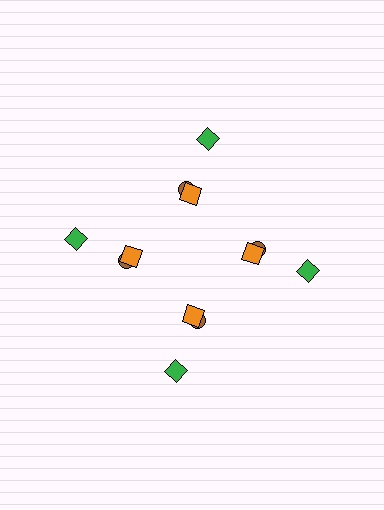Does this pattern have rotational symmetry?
Yes, this pattern has 4-fold rotational symmetry. It looks the same after rotating 90 degrees around the center.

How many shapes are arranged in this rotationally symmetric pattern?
There are 12 shapes, arranged in 4 groups of 3.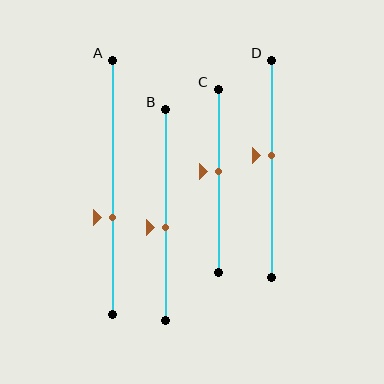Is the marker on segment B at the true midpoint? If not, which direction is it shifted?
No, the marker on segment B is shifted downward by about 6% of the segment length.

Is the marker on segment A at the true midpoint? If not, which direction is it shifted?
No, the marker on segment A is shifted downward by about 12% of the segment length.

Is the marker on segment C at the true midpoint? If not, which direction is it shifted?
No, the marker on segment C is shifted upward by about 5% of the segment length.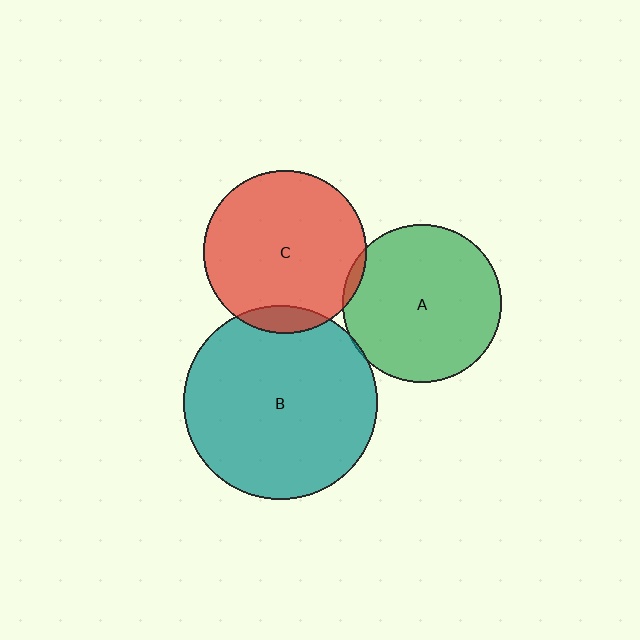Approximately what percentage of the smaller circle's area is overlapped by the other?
Approximately 5%.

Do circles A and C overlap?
Yes.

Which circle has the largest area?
Circle B (teal).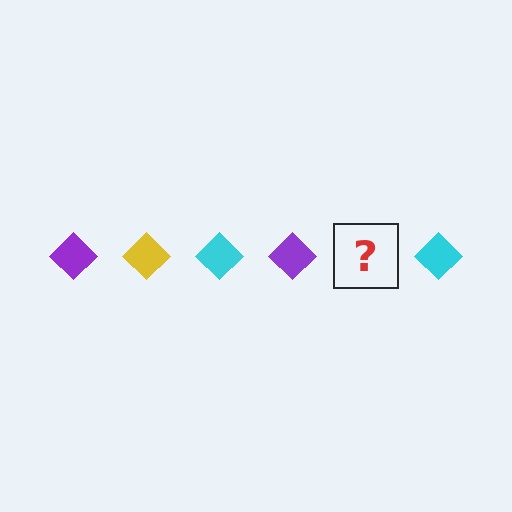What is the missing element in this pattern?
The missing element is a yellow diamond.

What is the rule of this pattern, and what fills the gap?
The rule is that the pattern cycles through purple, yellow, cyan diamonds. The gap should be filled with a yellow diamond.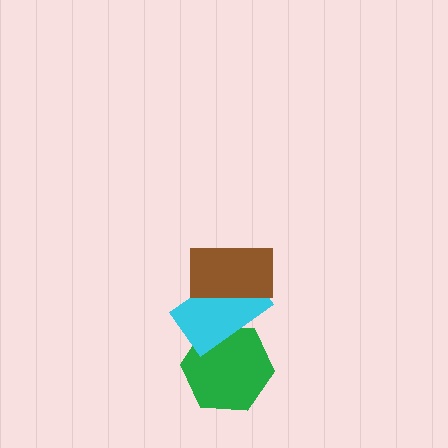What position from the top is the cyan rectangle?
The cyan rectangle is 2nd from the top.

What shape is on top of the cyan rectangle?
The brown rectangle is on top of the cyan rectangle.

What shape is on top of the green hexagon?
The cyan rectangle is on top of the green hexagon.